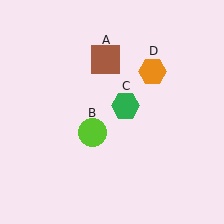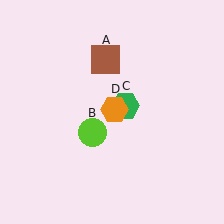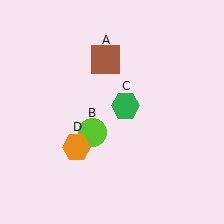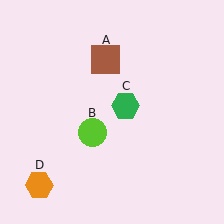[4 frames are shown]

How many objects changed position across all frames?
1 object changed position: orange hexagon (object D).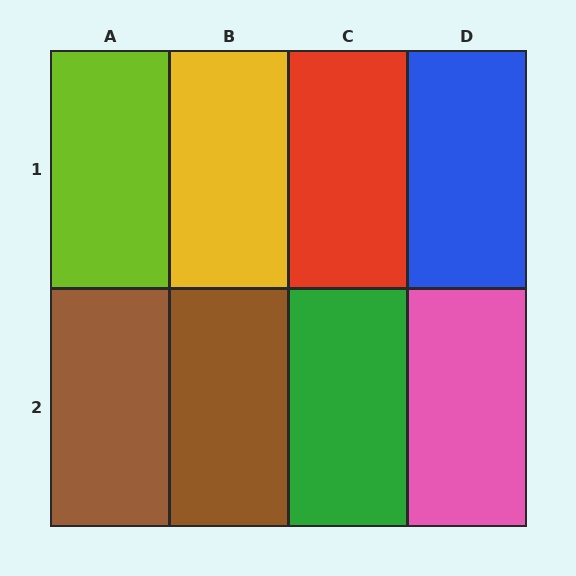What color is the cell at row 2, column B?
Brown.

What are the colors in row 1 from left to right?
Lime, yellow, red, blue.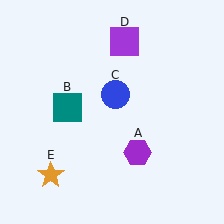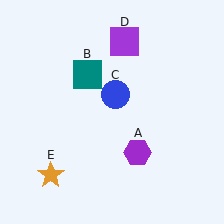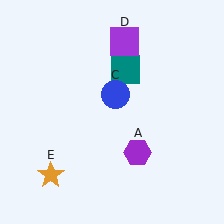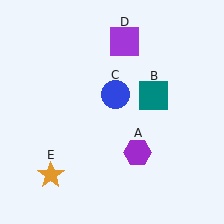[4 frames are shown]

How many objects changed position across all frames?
1 object changed position: teal square (object B).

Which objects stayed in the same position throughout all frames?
Purple hexagon (object A) and blue circle (object C) and purple square (object D) and orange star (object E) remained stationary.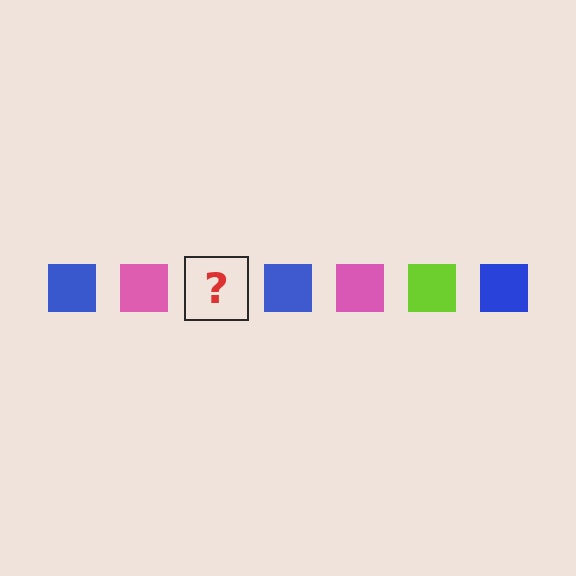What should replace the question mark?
The question mark should be replaced with a lime square.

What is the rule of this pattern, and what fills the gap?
The rule is that the pattern cycles through blue, pink, lime squares. The gap should be filled with a lime square.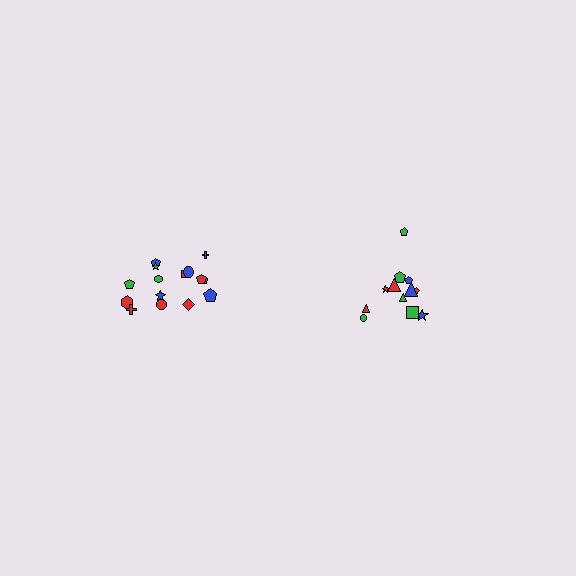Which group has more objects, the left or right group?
The left group.